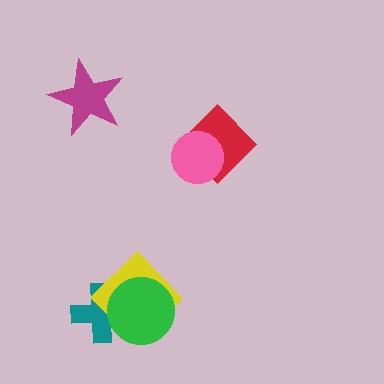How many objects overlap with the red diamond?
1 object overlaps with the red diamond.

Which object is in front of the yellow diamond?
The green circle is in front of the yellow diamond.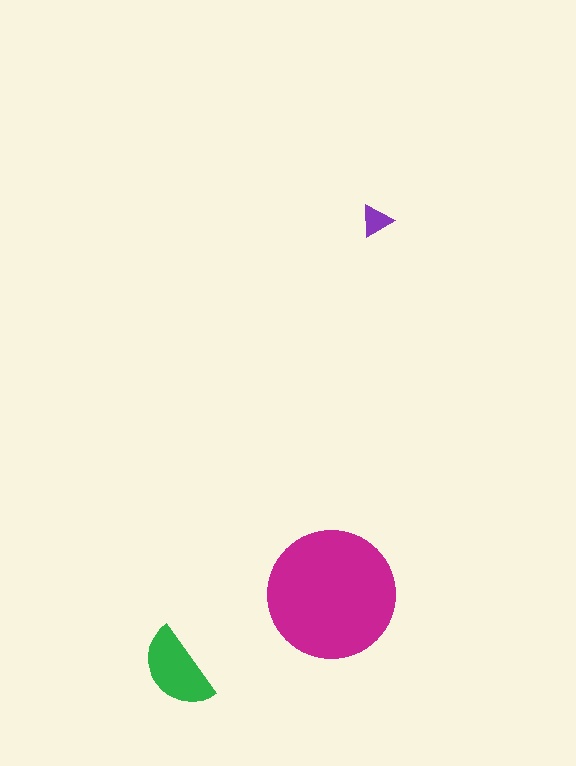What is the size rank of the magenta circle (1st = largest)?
1st.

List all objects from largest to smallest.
The magenta circle, the green semicircle, the purple triangle.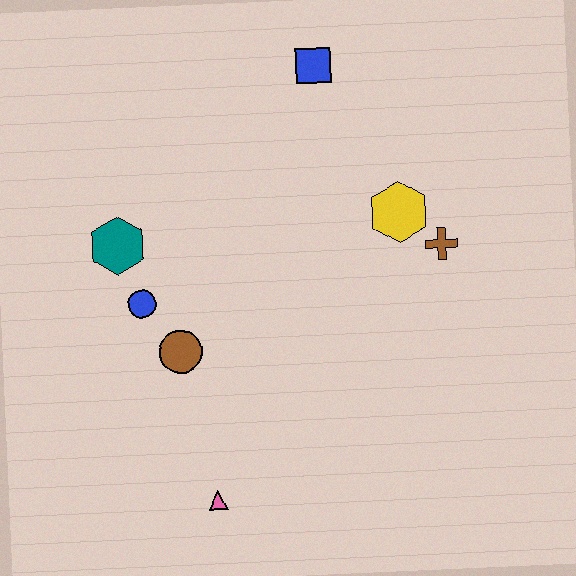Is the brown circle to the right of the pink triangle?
No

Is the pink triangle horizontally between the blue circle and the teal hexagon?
No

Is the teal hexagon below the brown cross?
No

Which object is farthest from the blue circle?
The brown cross is farthest from the blue circle.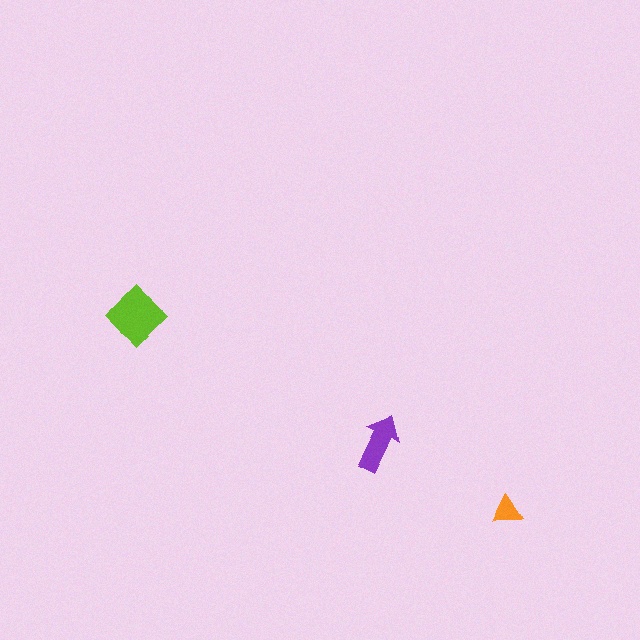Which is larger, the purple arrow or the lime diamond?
The lime diamond.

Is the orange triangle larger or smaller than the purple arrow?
Smaller.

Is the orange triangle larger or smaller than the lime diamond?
Smaller.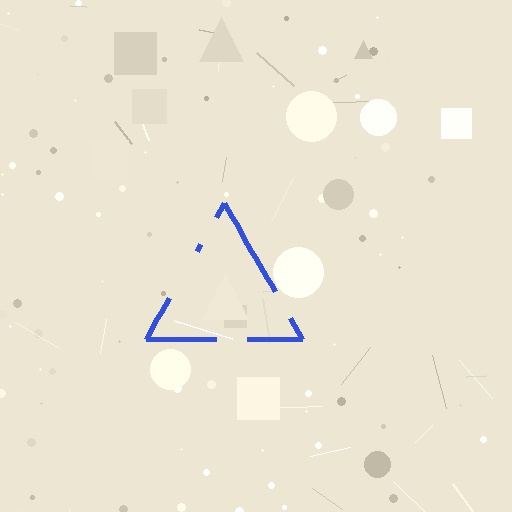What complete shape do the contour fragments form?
The contour fragments form a triangle.